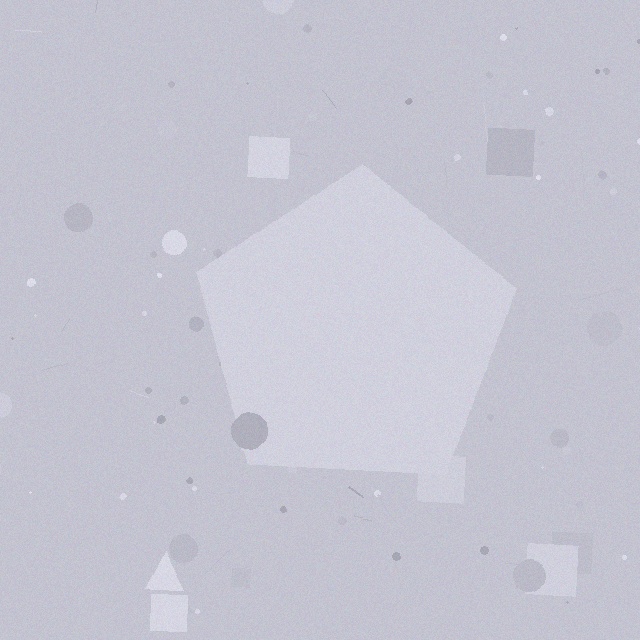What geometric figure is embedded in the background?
A pentagon is embedded in the background.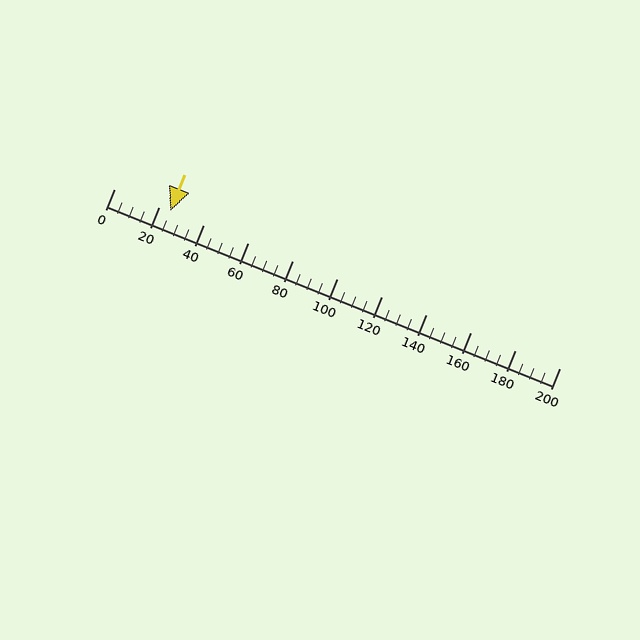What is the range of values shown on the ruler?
The ruler shows values from 0 to 200.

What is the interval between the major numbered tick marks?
The major tick marks are spaced 20 units apart.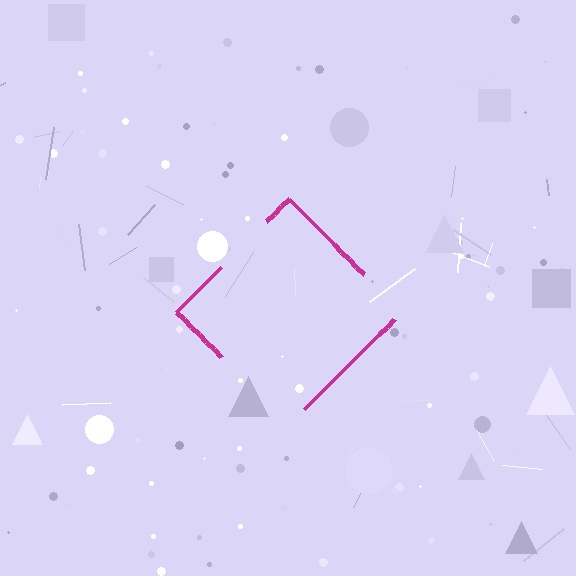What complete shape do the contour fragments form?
The contour fragments form a diamond.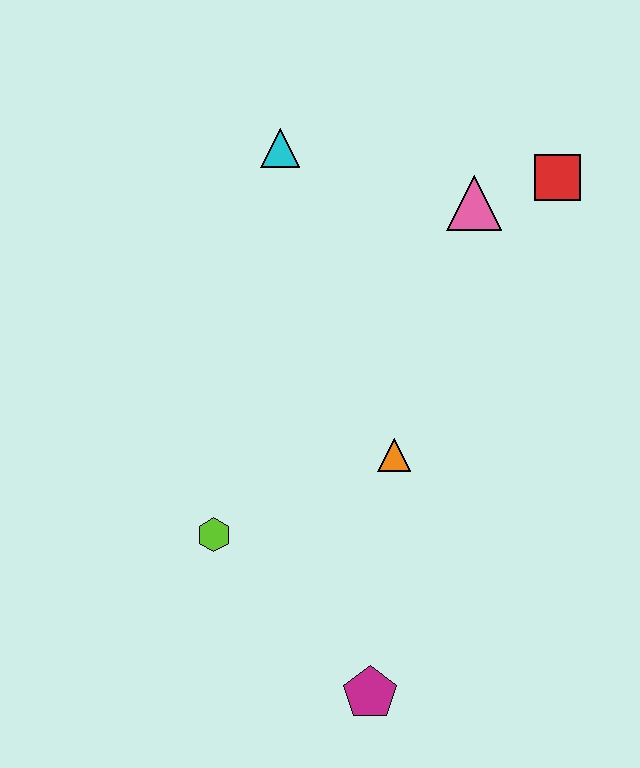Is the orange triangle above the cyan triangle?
No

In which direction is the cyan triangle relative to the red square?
The cyan triangle is to the left of the red square.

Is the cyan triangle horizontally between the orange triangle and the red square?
No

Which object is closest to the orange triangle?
The lime hexagon is closest to the orange triangle.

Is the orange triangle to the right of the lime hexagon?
Yes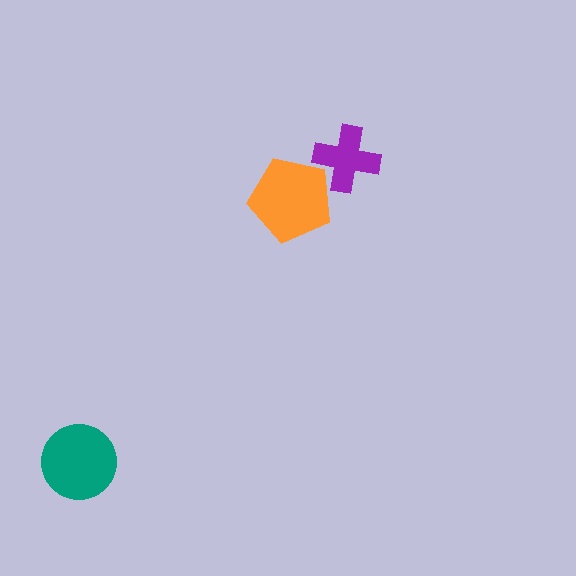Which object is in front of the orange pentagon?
The purple cross is in front of the orange pentagon.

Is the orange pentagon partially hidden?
Yes, it is partially covered by another shape.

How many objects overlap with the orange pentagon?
1 object overlaps with the orange pentagon.